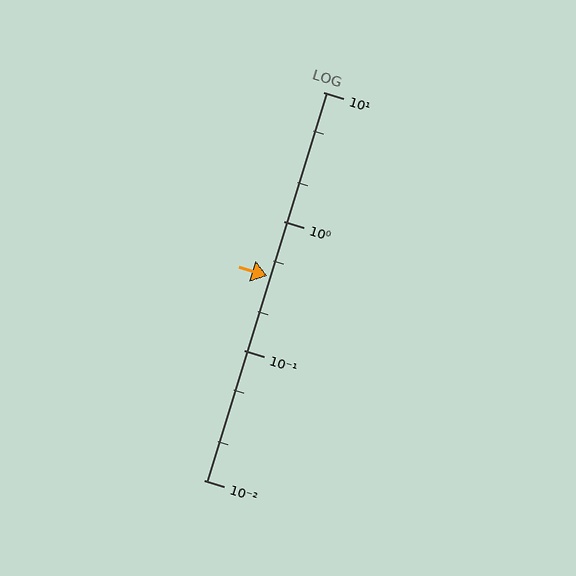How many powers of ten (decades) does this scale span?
The scale spans 3 decades, from 0.01 to 10.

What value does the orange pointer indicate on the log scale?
The pointer indicates approximately 0.38.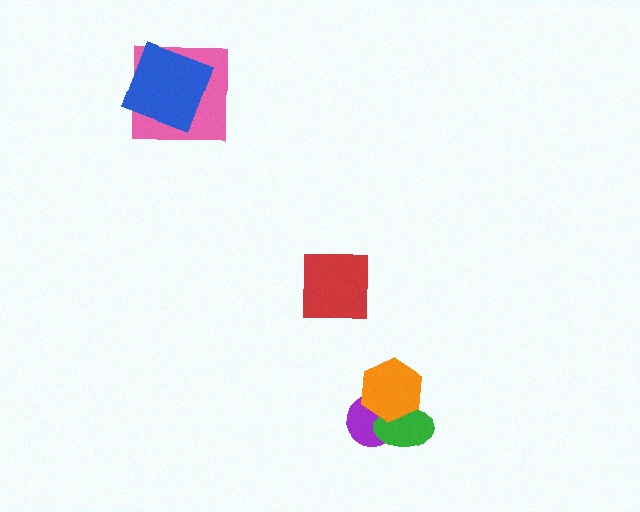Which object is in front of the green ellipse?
The orange hexagon is in front of the green ellipse.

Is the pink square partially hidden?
Yes, it is partially covered by another shape.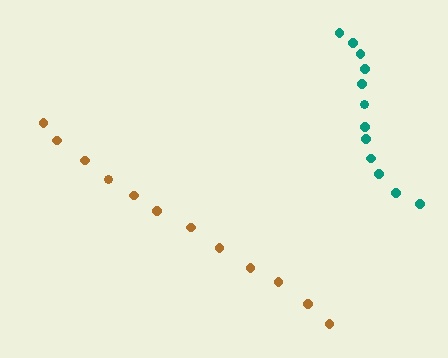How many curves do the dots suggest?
There are 2 distinct paths.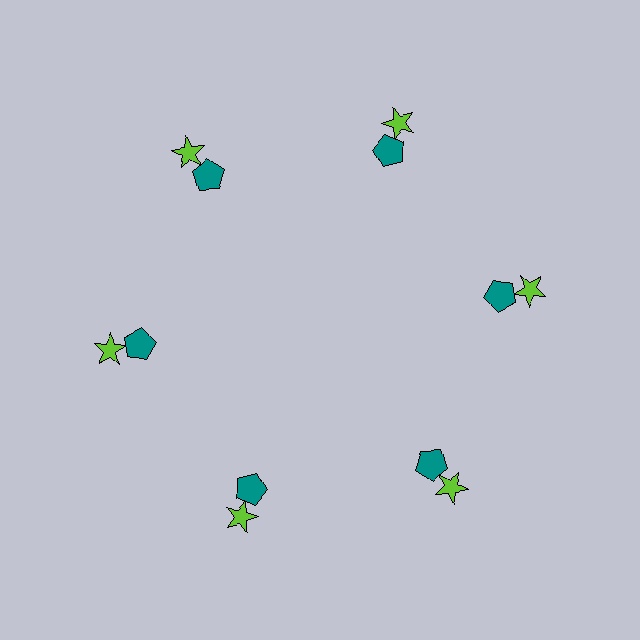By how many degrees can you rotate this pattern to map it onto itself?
The pattern maps onto itself every 60 degrees of rotation.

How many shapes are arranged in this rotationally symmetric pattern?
There are 12 shapes, arranged in 6 groups of 2.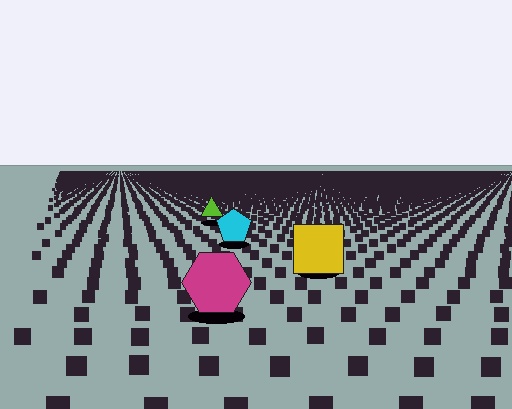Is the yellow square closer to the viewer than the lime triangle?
Yes. The yellow square is closer — you can tell from the texture gradient: the ground texture is coarser near it.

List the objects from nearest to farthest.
From nearest to farthest: the magenta hexagon, the yellow square, the cyan pentagon, the lime triangle.